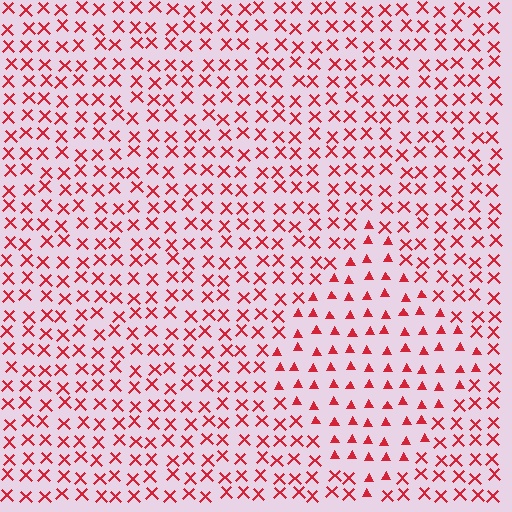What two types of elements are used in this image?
The image uses triangles inside the diamond region and X marks outside it.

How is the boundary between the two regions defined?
The boundary is defined by a change in element shape: triangles inside vs. X marks outside. All elements share the same color and spacing.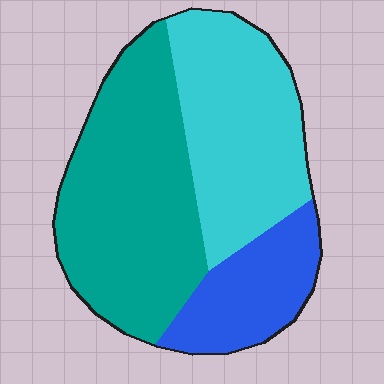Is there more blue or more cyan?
Cyan.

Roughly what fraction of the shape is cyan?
Cyan covers 35% of the shape.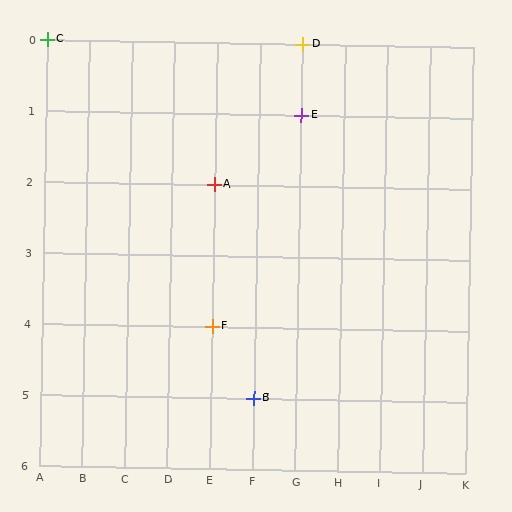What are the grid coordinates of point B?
Point B is at grid coordinates (F, 5).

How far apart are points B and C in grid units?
Points B and C are 5 columns and 5 rows apart (about 7.1 grid units diagonally).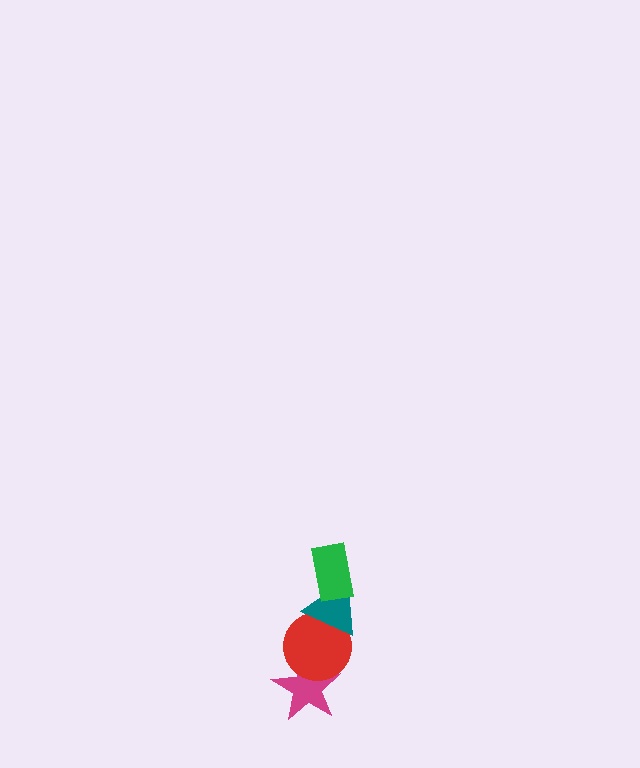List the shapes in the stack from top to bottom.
From top to bottom: the green rectangle, the teal triangle, the red circle, the magenta star.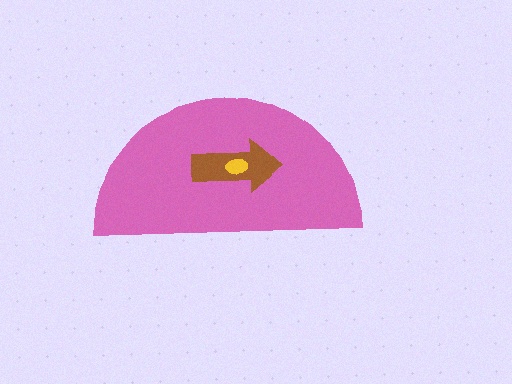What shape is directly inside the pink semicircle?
The brown arrow.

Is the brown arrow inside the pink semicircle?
Yes.